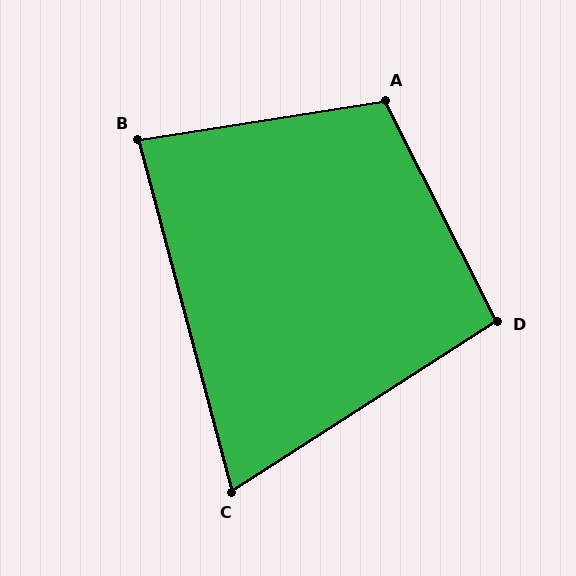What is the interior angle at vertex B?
Approximately 84 degrees (acute).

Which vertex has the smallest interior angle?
C, at approximately 72 degrees.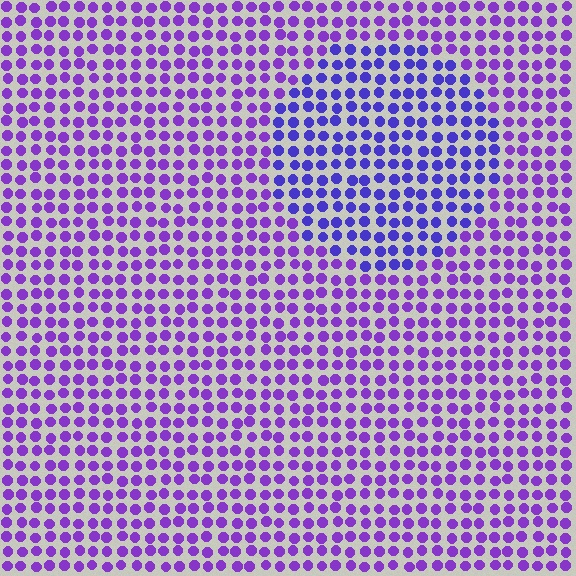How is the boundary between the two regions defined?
The boundary is defined purely by a slight shift in hue (about 27 degrees). Spacing, size, and orientation are identical on both sides.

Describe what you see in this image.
The image is filled with small purple elements in a uniform arrangement. A circle-shaped region is visible where the elements are tinted to a slightly different hue, forming a subtle color boundary.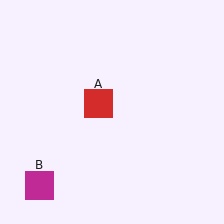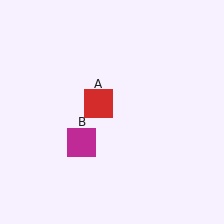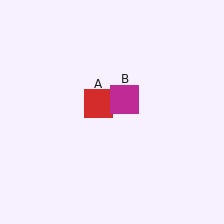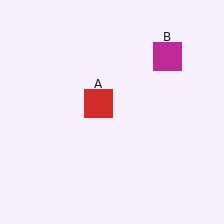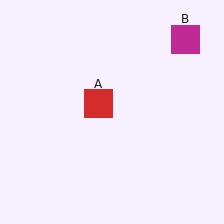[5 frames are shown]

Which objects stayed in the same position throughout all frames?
Red square (object A) remained stationary.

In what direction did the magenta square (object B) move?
The magenta square (object B) moved up and to the right.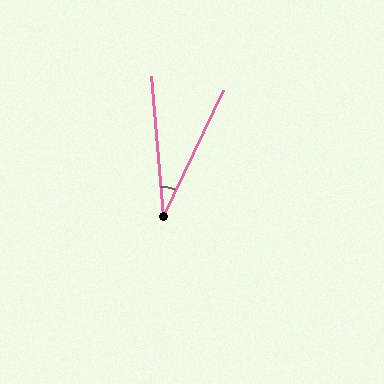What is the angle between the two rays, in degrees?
Approximately 30 degrees.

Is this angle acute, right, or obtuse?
It is acute.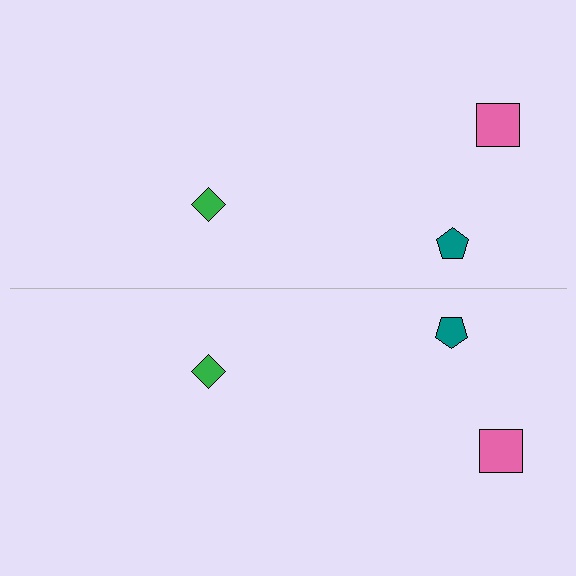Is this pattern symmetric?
Yes, this pattern has bilateral (reflection) symmetry.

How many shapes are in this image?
There are 6 shapes in this image.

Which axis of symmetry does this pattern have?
The pattern has a horizontal axis of symmetry running through the center of the image.